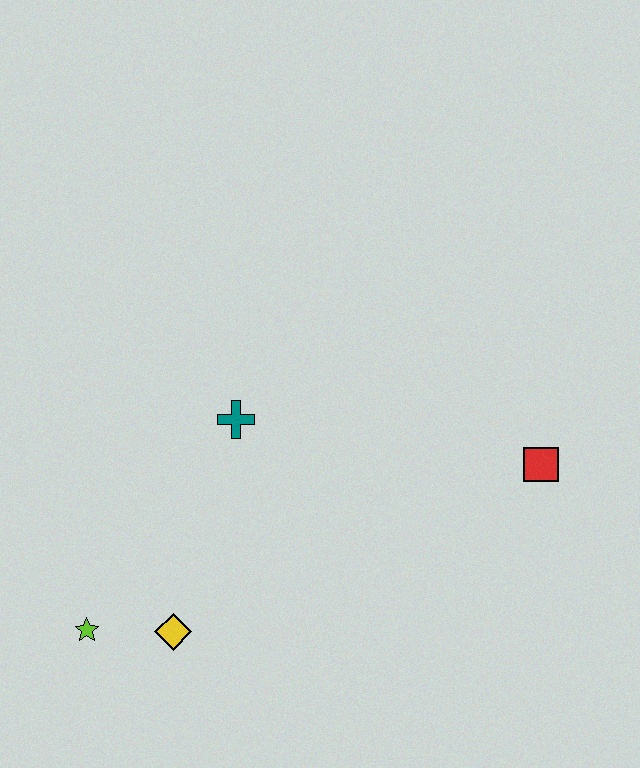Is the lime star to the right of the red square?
No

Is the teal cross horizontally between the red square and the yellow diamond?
Yes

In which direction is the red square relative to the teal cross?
The red square is to the right of the teal cross.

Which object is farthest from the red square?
The lime star is farthest from the red square.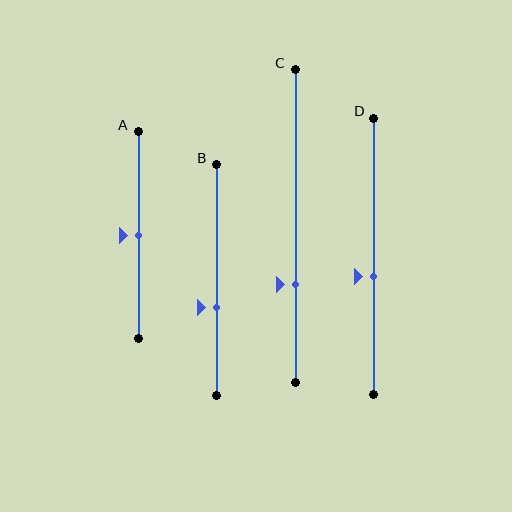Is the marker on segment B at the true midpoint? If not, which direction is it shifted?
No, the marker on segment B is shifted downward by about 12% of the segment length.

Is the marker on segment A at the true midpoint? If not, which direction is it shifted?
Yes, the marker on segment A is at the true midpoint.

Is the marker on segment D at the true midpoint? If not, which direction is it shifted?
No, the marker on segment D is shifted downward by about 7% of the segment length.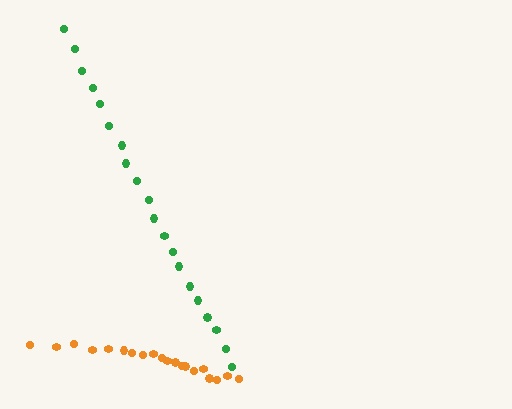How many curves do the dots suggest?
There are 2 distinct paths.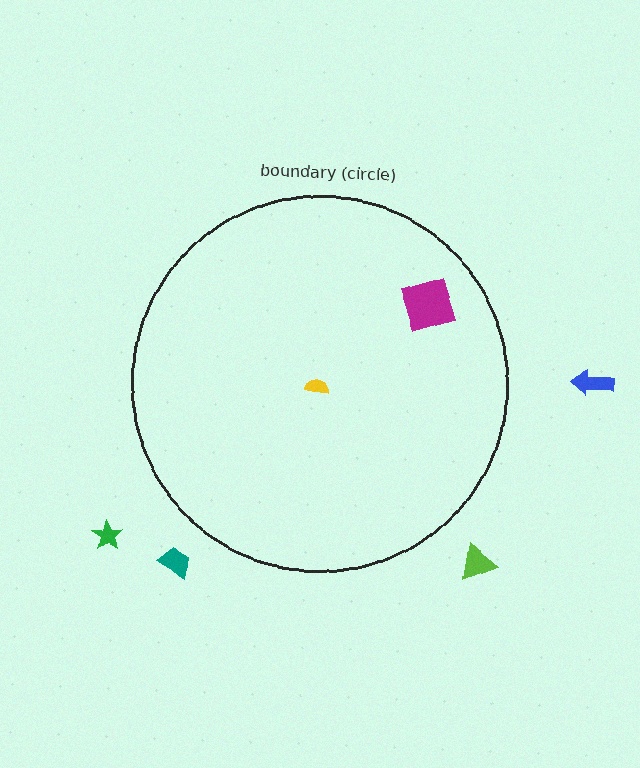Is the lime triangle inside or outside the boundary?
Outside.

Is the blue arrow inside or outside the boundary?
Outside.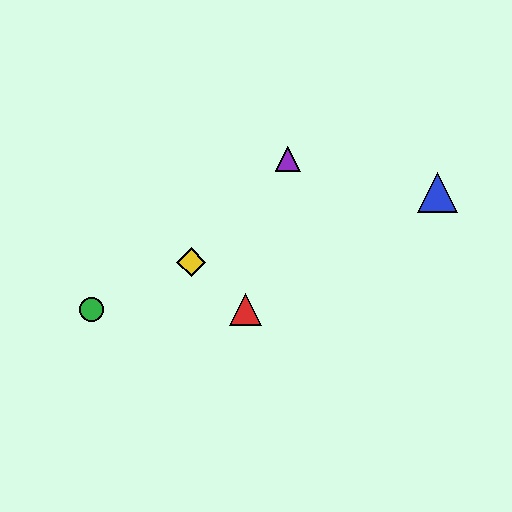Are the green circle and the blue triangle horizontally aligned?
No, the green circle is at y≈309 and the blue triangle is at y≈192.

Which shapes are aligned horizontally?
The red triangle, the green circle are aligned horizontally.